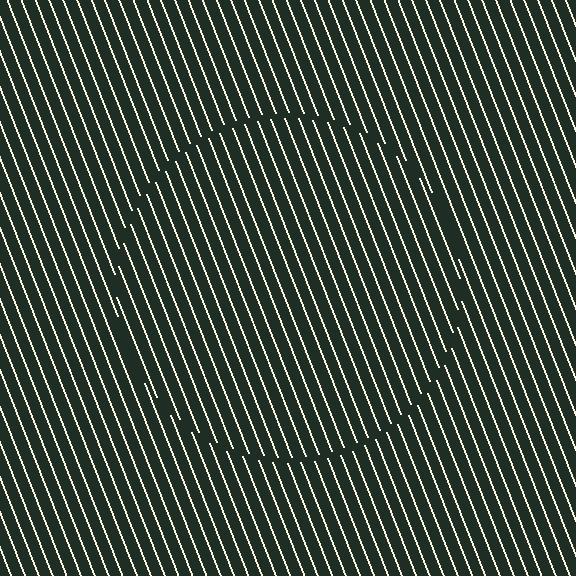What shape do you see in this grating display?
An illusory circle. The interior of the shape contains the same grating, shifted by half a period — the contour is defined by the phase discontinuity where line-ends from the inner and outer gratings abut.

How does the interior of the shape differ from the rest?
The interior of the shape contains the same grating, shifted by half a period — the contour is defined by the phase discontinuity where line-ends from the inner and outer gratings abut.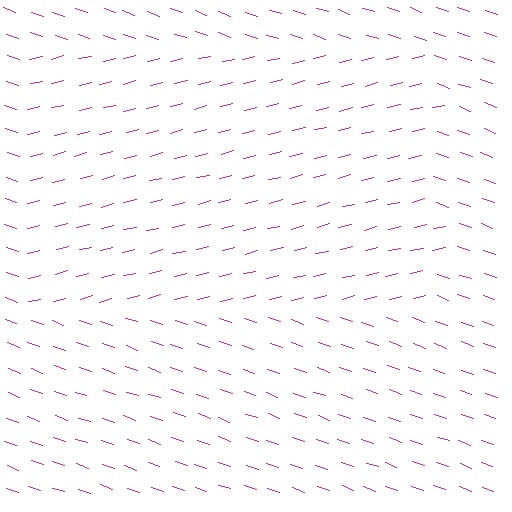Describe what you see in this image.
The image is filled with small magenta line segments. A rectangle region in the image has lines oriented differently from the surrounding lines, creating a visible texture boundary.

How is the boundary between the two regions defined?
The boundary is defined purely by a change in line orientation (approximately 33 degrees difference). All lines are the same color and thickness.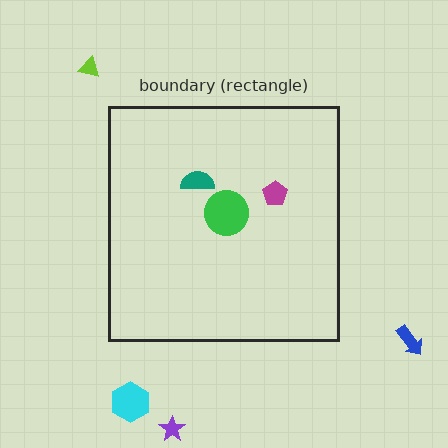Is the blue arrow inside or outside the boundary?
Outside.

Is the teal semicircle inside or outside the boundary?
Inside.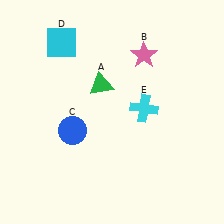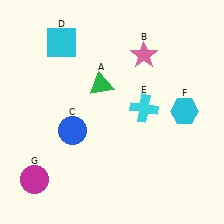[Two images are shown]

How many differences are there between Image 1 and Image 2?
There are 2 differences between the two images.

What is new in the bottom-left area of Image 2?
A magenta circle (G) was added in the bottom-left area of Image 2.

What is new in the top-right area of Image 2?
A cyan hexagon (F) was added in the top-right area of Image 2.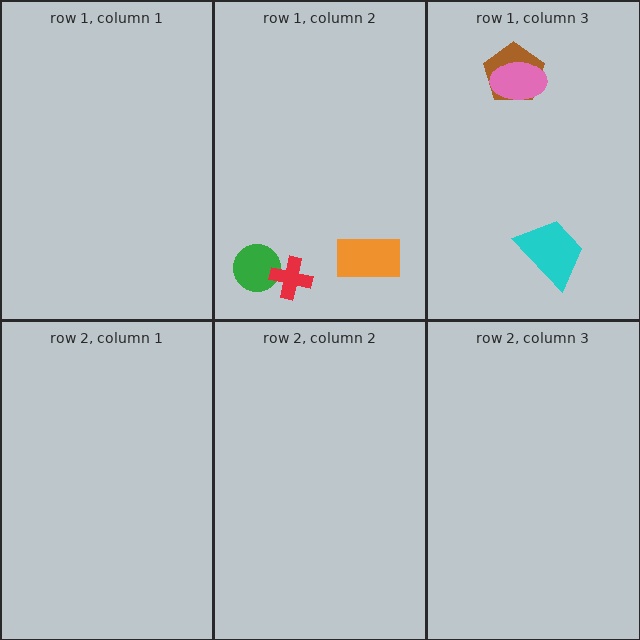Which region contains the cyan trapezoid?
The row 1, column 3 region.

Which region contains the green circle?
The row 1, column 2 region.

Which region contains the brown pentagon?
The row 1, column 3 region.